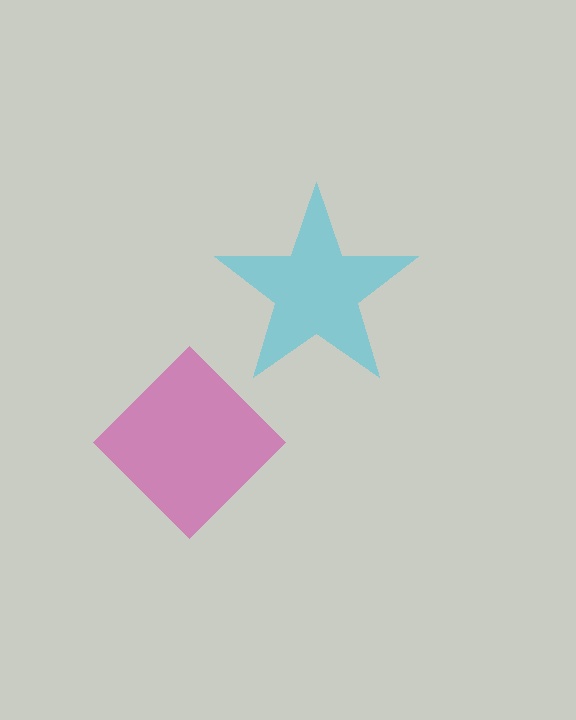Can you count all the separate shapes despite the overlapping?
Yes, there are 2 separate shapes.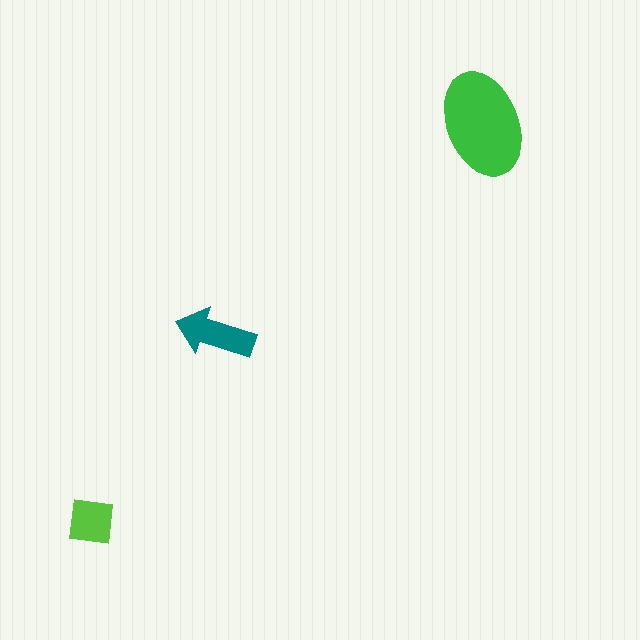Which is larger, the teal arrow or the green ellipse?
The green ellipse.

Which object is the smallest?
The lime square.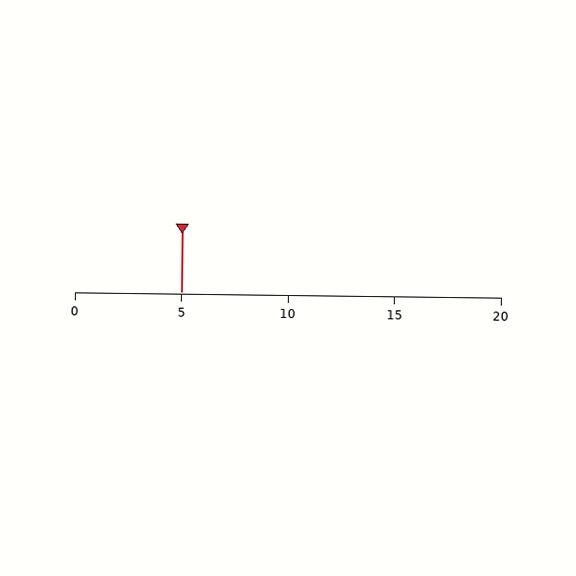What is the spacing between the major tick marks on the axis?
The major ticks are spaced 5 apart.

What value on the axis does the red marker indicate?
The marker indicates approximately 5.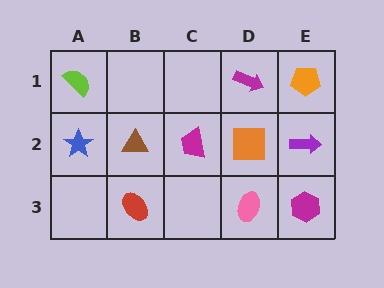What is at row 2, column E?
A purple arrow.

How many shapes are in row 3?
3 shapes.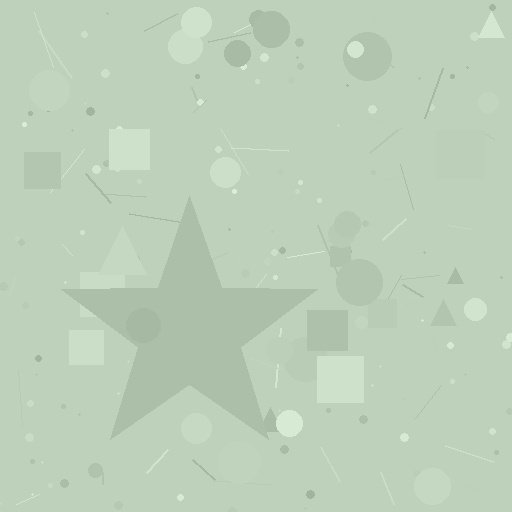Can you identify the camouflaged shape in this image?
The camouflaged shape is a star.